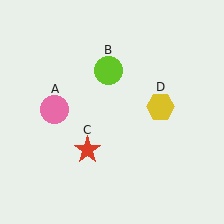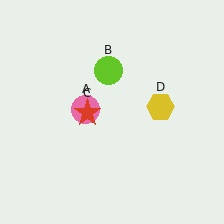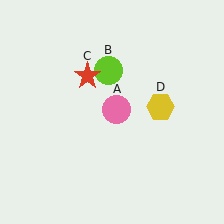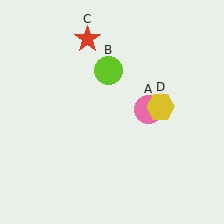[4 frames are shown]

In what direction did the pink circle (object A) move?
The pink circle (object A) moved right.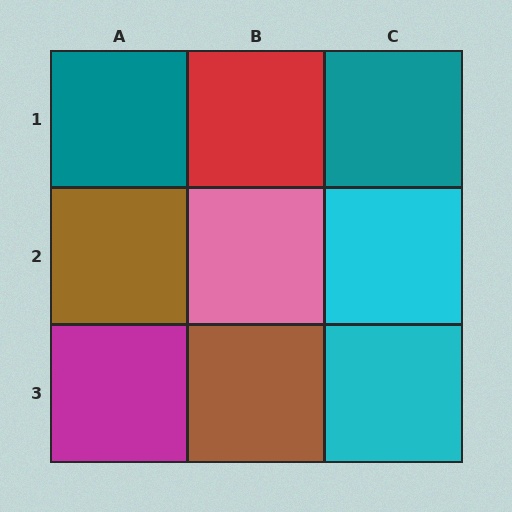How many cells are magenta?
1 cell is magenta.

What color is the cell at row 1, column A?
Teal.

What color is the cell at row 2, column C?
Cyan.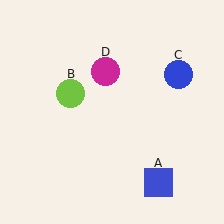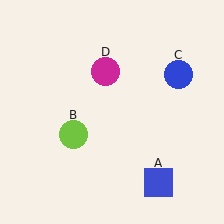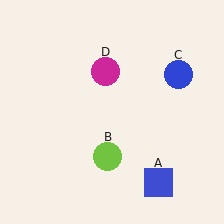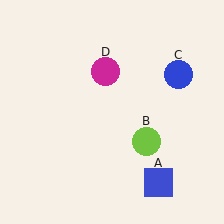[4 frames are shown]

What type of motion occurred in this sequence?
The lime circle (object B) rotated counterclockwise around the center of the scene.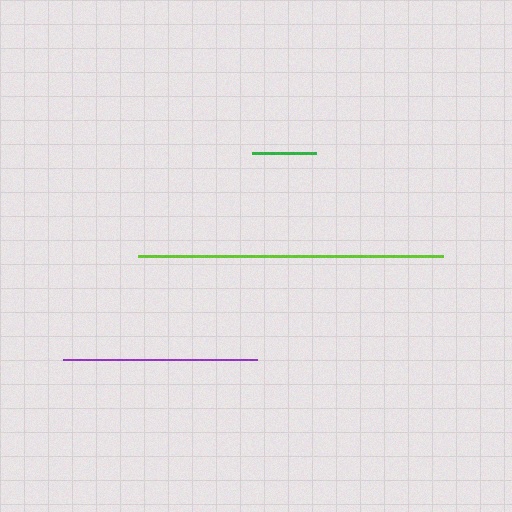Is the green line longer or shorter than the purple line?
The purple line is longer than the green line.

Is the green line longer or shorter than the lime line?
The lime line is longer than the green line.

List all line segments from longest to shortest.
From longest to shortest: lime, purple, green.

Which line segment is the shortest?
The green line is the shortest at approximately 64 pixels.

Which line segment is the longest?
The lime line is the longest at approximately 305 pixels.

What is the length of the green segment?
The green segment is approximately 64 pixels long.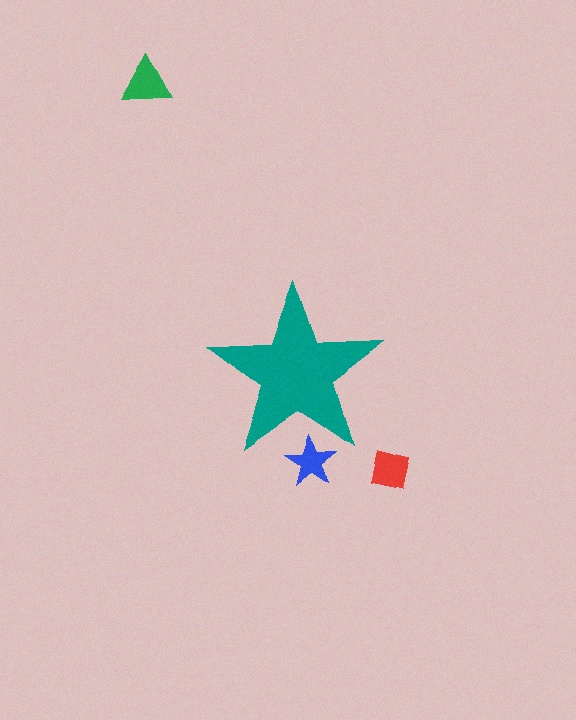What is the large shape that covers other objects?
A teal star.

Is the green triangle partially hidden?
No, the green triangle is fully visible.